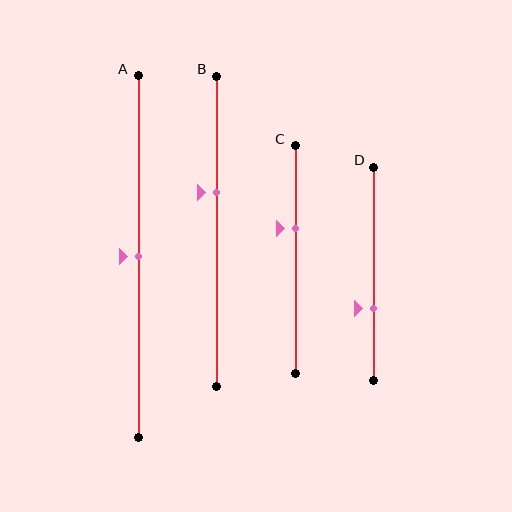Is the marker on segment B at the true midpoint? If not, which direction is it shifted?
No, the marker on segment B is shifted upward by about 13% of the segment length.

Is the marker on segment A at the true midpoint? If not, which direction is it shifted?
Yes, the marker on segment A is at the true midpoint.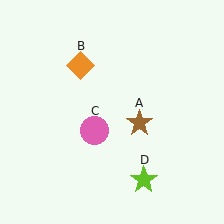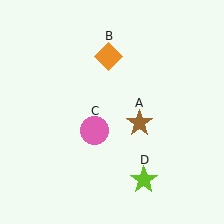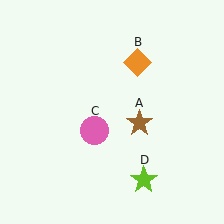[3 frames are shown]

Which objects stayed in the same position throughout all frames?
Brown star (object A) and pink circle (object C) and lime star (object D) remained stationary.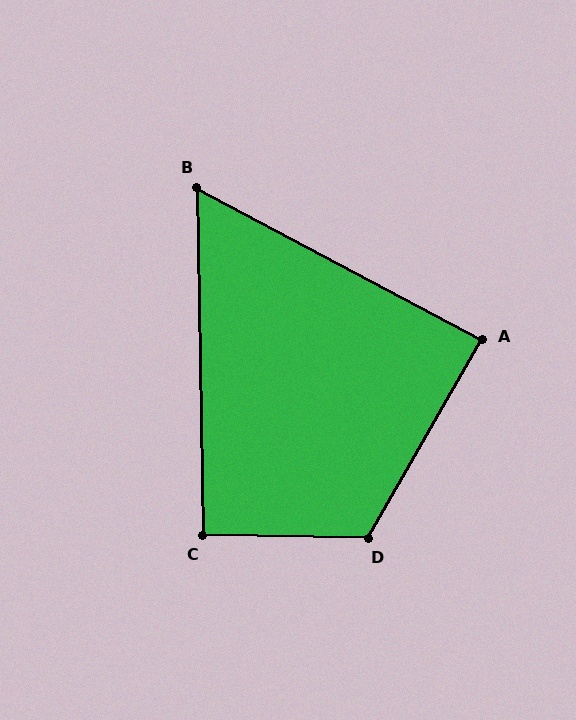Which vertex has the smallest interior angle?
B, at approximately 61 degrees.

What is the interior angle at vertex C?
Approximately 92 degrees (approximately right).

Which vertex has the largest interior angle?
D, at approximately 119 degrees.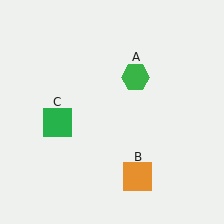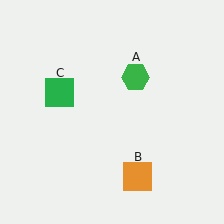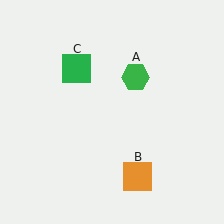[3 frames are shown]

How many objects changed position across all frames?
1 object changed position: green square (object C).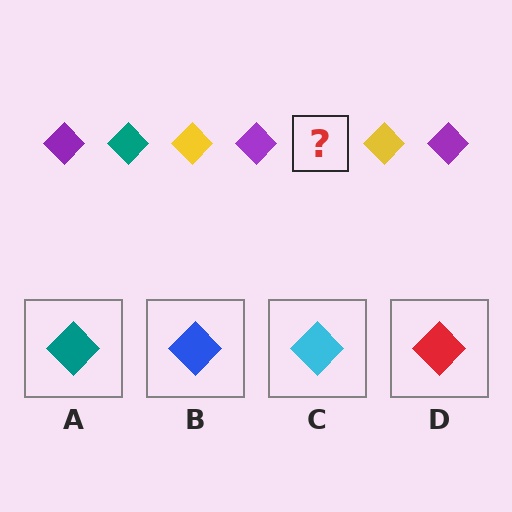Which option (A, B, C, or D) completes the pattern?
A.